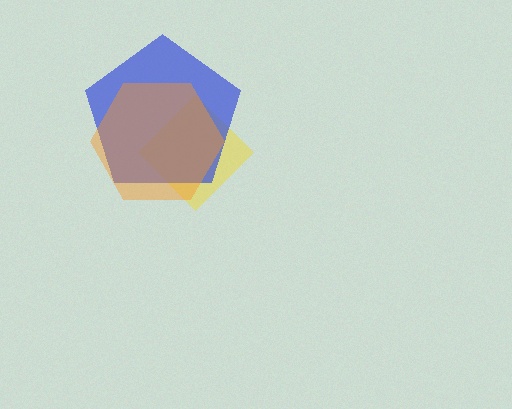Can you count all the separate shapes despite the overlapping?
Yes, there are 3 separate shapes.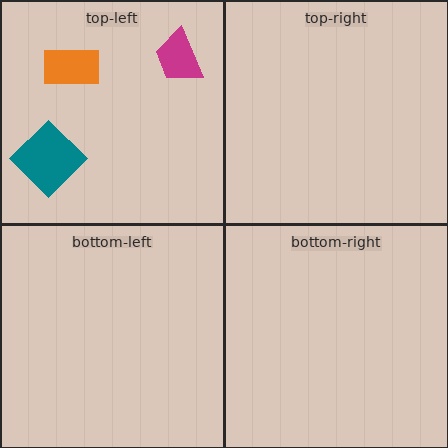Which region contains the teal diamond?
The top-left region.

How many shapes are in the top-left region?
3.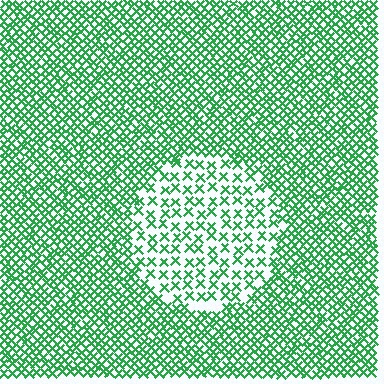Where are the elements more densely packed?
The elements are more densely packed outside the circle boundary.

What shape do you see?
I see a circle.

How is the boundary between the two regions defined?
The boundary is defined by a change in element density (approximately 2.2x ratio). All elements are the same color, size, and shape.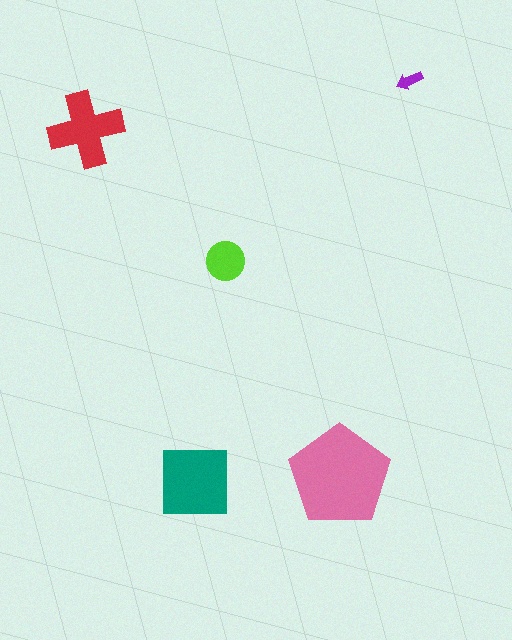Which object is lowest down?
The teal square is bottommost.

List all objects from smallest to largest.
The purple arrow, the lime circle, the red cross, the teal square, the pink pentagon.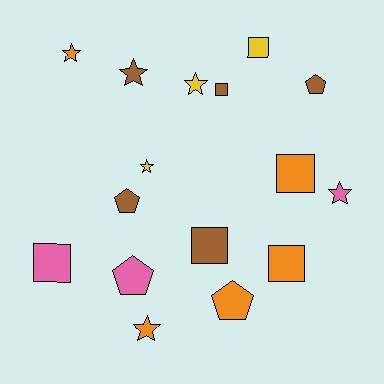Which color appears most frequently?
Orange, with 5 objects.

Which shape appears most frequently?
Star, with 6 objects.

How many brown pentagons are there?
There are 2 brown pentagons.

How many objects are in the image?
There are 16 objects.